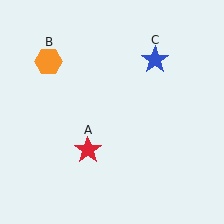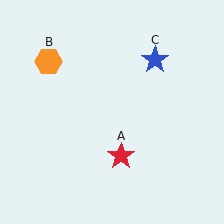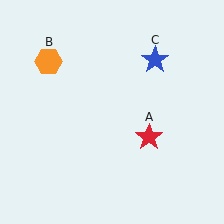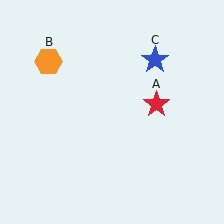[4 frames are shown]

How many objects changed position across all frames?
1 object changed position: red star (object A).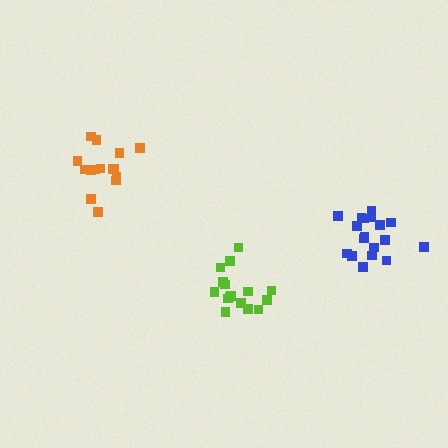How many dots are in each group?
Group 1: 15 dots, Group 2: 17 dots, Group 3: 18 dots (50 total).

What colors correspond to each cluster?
The clusters are colored: orange, lime, blue.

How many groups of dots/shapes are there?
There are 3 groups.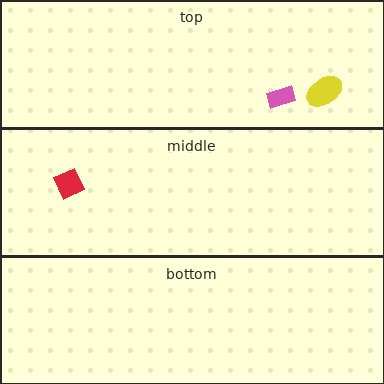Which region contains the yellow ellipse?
The top region.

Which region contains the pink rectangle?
The top region.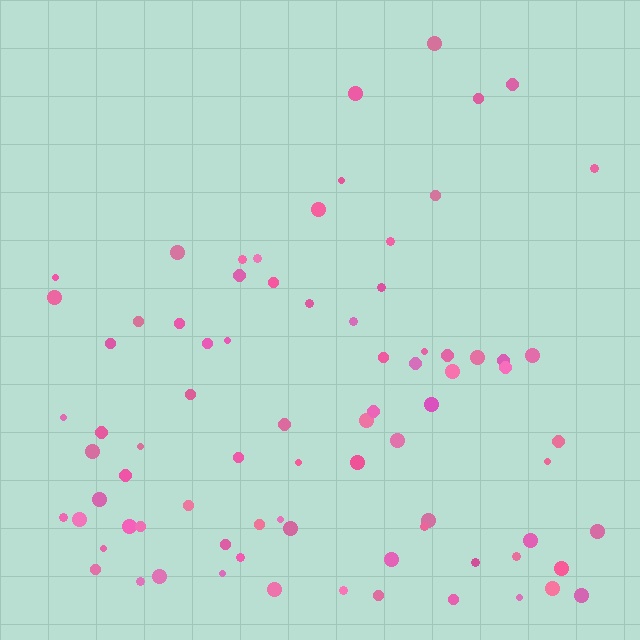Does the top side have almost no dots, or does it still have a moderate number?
Still a moderate number, just noticeably fewer than the bottom.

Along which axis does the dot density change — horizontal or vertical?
Vertical.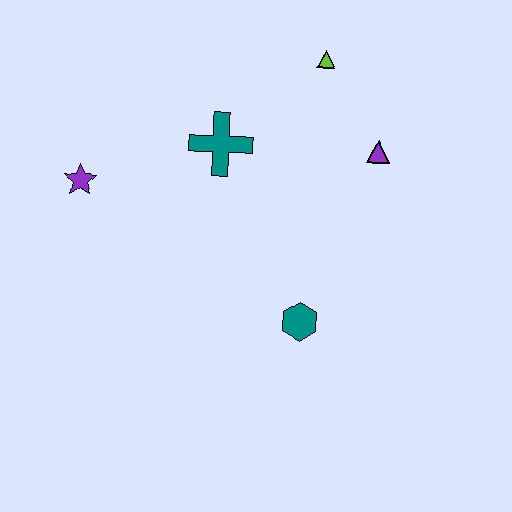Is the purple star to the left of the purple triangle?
Yes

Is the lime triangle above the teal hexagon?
Yes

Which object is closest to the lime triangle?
The purple triangle is closest to the lime triangle.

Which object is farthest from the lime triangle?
The purple star is farthest from the lime triangle.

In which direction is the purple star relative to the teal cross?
The purple star is to the left of the teal cross.